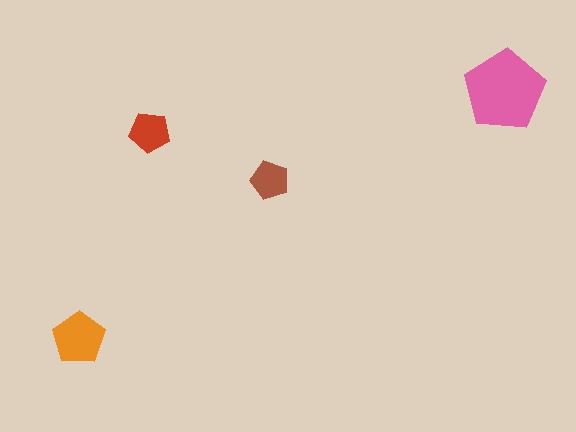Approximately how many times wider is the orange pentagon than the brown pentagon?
About 1.5 times wider.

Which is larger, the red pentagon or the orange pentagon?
The orange one.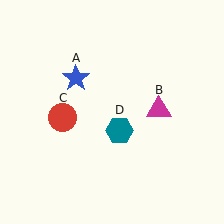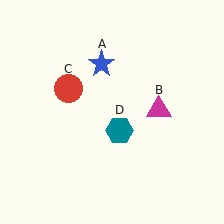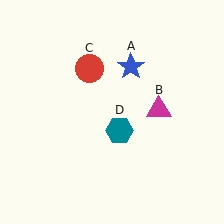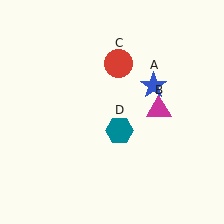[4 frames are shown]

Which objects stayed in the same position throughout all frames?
Magenta triangle (object B) and teal hexagon (object D) remained stationary.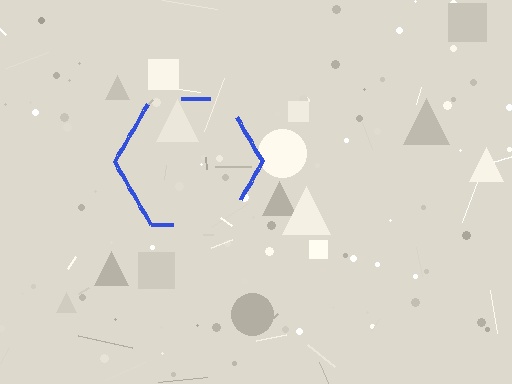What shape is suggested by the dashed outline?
The dashed outline suggests a hexagon.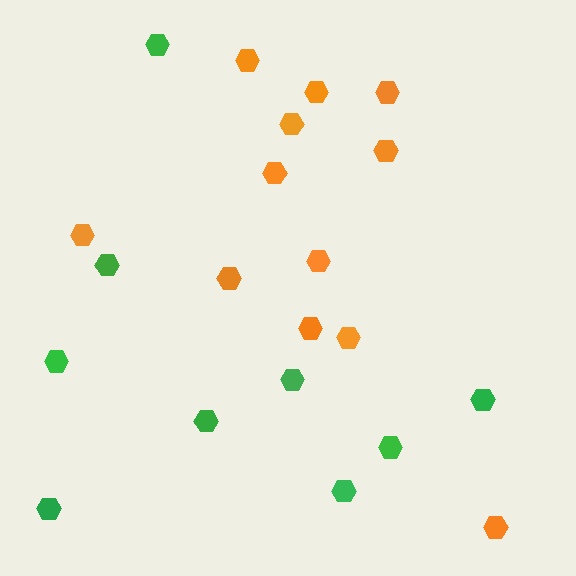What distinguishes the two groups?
There are 2 groups: one group of green hexagons (9) and one group of orange hexagons (12).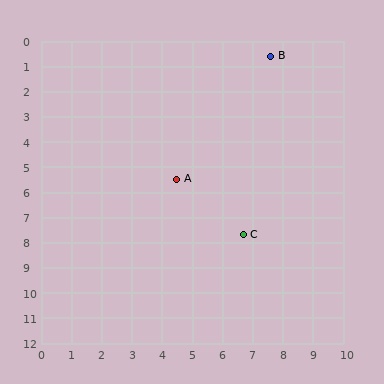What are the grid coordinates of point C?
Point C is at approximately (6.7, 7.7).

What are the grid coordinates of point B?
Point B is at approximately (7.6, 0.6).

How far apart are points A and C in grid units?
Points A and C are about 3.1 grid units apart.